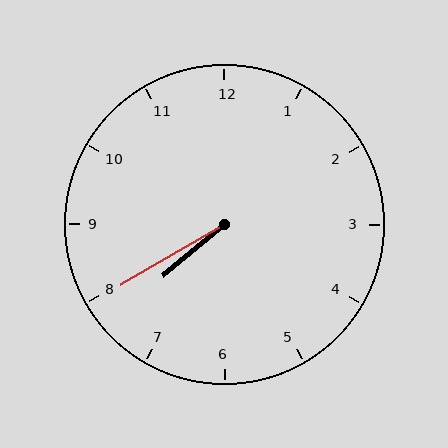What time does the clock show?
7:40.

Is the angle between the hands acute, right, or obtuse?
It is acute.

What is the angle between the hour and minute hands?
Approximately 10 degrees.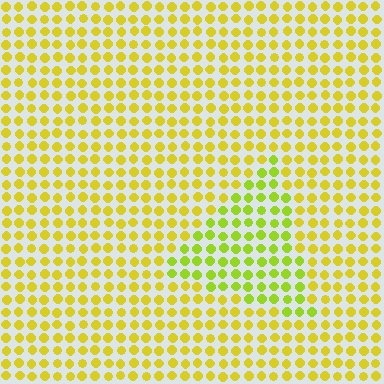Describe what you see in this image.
The image is filled with small yellow elements in a uniform arrangement. A triangle-shaped region is visible where the elements are tinted to a slightly different hue, forming a subtle color boundary.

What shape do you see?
I see a triangle.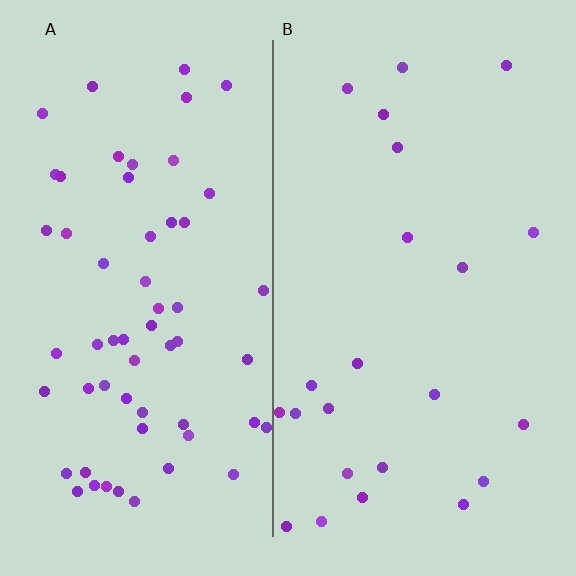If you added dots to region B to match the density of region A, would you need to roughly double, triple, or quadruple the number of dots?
Approximately triple.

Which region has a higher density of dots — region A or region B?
A (the left).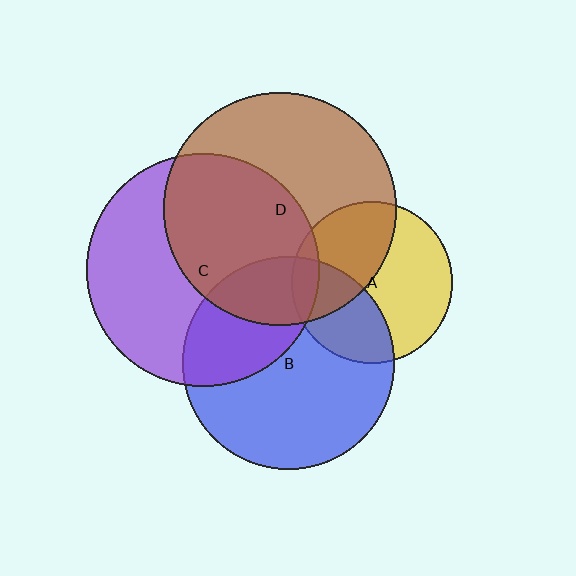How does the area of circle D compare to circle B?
Approximately 1.2 times.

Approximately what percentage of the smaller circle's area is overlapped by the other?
Approximately 10%.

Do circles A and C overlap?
Yes.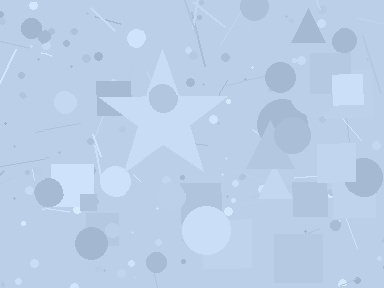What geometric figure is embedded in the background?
A star is embedded in the background.